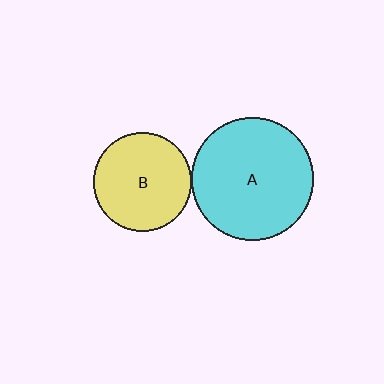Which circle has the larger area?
Circle A (cyan).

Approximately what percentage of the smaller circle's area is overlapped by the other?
Approximately 5%.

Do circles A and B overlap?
Yes.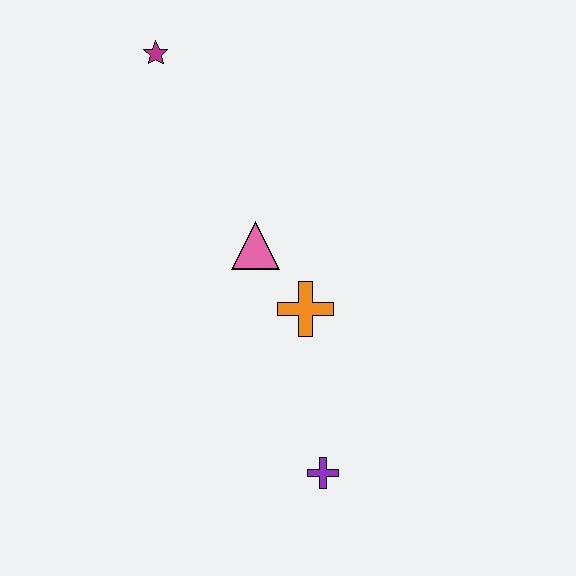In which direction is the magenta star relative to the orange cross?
The magenta star is above the orange cross.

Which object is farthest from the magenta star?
The purple cross is farthest from the magenta star.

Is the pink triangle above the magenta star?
No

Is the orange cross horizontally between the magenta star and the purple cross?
Yes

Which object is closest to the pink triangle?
The orange cross is closest to the pink triangle.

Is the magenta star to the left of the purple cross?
Yes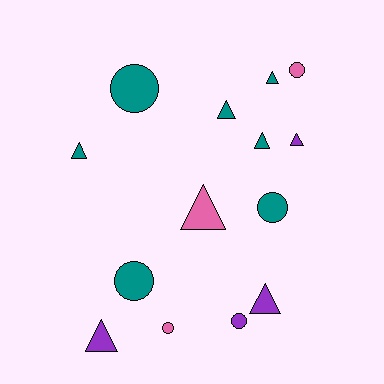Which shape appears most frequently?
Triangle, with 8 objects.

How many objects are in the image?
There are 14 objects.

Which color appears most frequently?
Teal, with 7 objects.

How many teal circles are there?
There are 3 teal circles.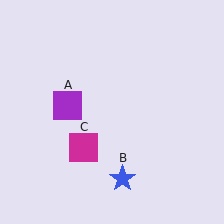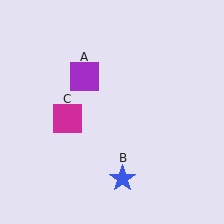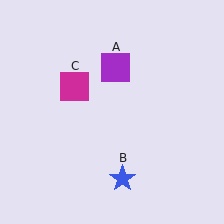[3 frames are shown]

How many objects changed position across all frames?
2 objects changed position: purple square (object A), magenta square (object C).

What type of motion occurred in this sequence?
The purple square (object A), magenta square (object C) rotated clockwise around the center of the scene.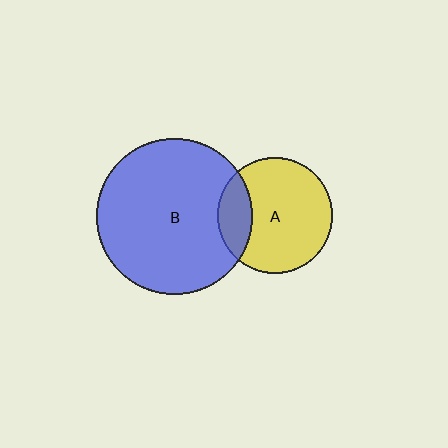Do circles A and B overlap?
Yes.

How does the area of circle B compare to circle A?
Approximately 1.8 times.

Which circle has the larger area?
Circle B (blue).